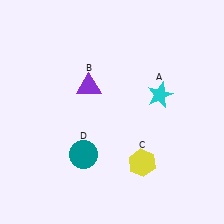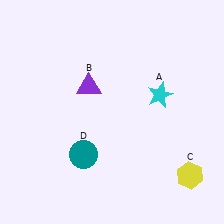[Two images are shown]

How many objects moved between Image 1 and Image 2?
1 object moved between the two images.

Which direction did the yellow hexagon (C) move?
The yellow hexagon (C) moved right.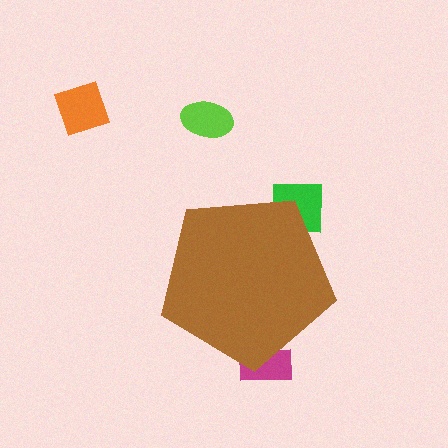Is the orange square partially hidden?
No, the orange square is fully visible.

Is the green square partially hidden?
Yes, the green square is partially hidden behind the brown pentagon.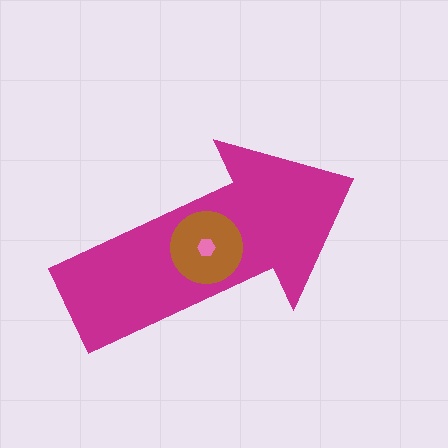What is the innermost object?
The pink hexagon.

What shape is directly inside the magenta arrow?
The brown circle.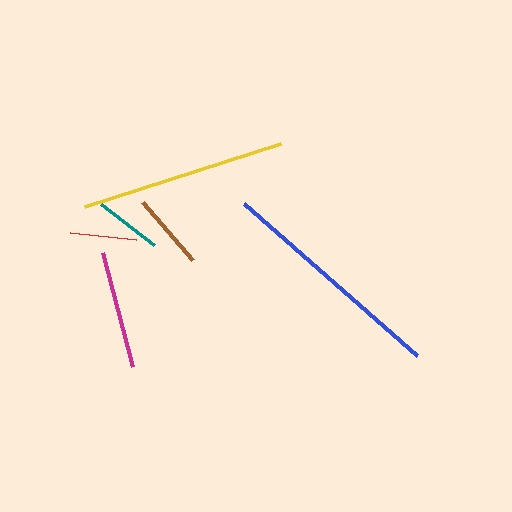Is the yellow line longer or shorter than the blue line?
The blue line is longer than the yellow line.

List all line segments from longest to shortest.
From longest to shortest: blue, yellow, magenta, brown, teal, red.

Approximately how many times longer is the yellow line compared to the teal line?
The yellow line is approximately 3.1 times the length of the teal line.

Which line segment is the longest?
The blue line is the longest at approximately 230 pixels.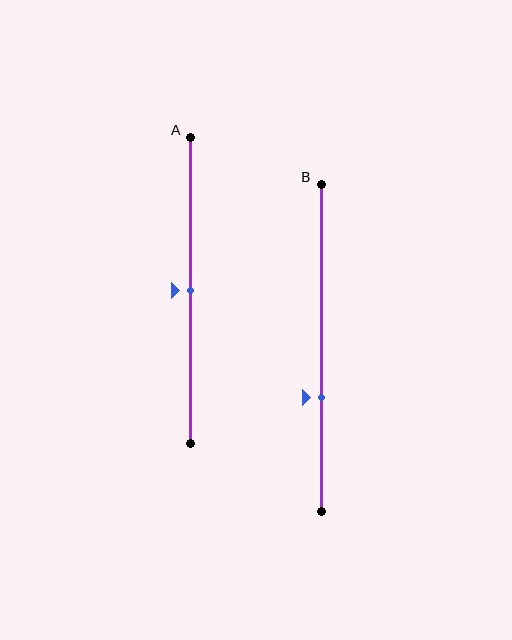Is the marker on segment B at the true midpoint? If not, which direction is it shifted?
No, the marker on segment B is shifted downward by about 15% of the segment length.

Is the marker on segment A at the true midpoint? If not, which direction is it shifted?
Yes, the marker on segment A is at the true midpoint.